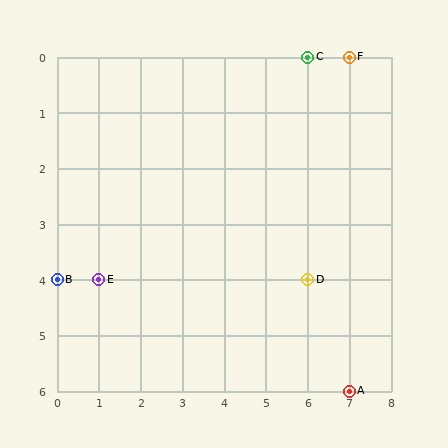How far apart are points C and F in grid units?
Points C and F are 1 column apart.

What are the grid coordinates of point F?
Point F is at grid coordinates (7, 0).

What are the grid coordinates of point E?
Point E is at grid coordinates (1, 4).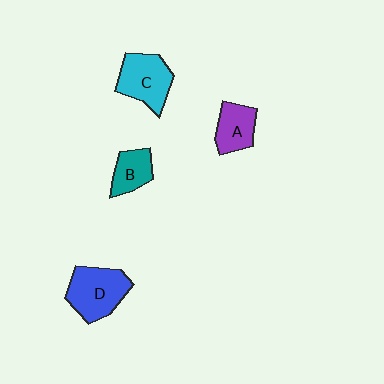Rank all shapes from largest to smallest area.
From largest to smallest: D (blue), C (cyan), A (purple), B (teal).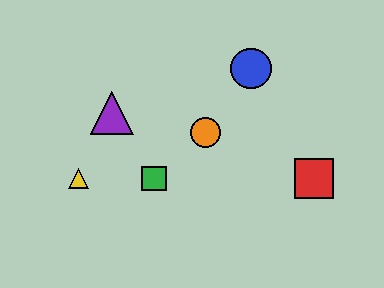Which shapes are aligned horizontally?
The red square, the green square, the yellow triangle are aligned horizontally.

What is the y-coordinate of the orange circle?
The orange circle is at y≈133.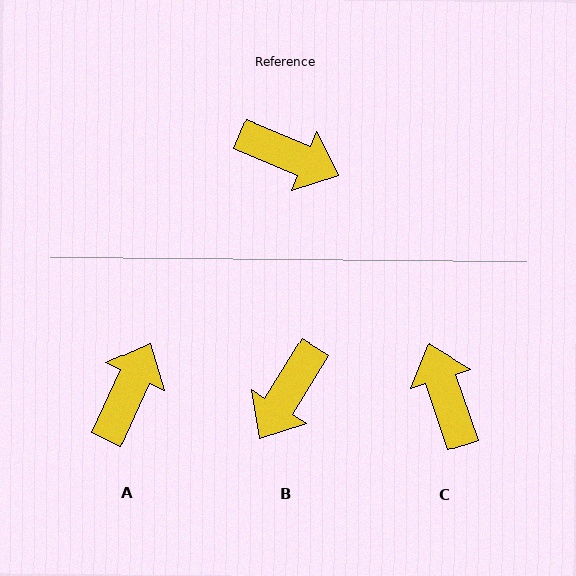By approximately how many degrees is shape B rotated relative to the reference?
Approximately 98 degrees clockwise.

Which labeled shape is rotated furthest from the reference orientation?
C, about 132 degrees away.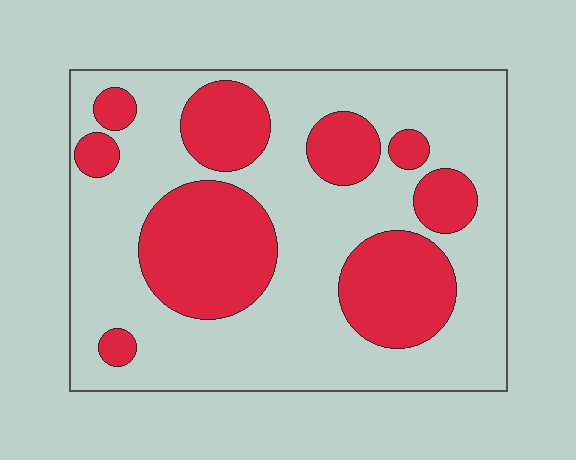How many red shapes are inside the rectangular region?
9.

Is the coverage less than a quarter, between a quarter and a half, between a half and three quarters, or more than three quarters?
Between a quarter and a half.